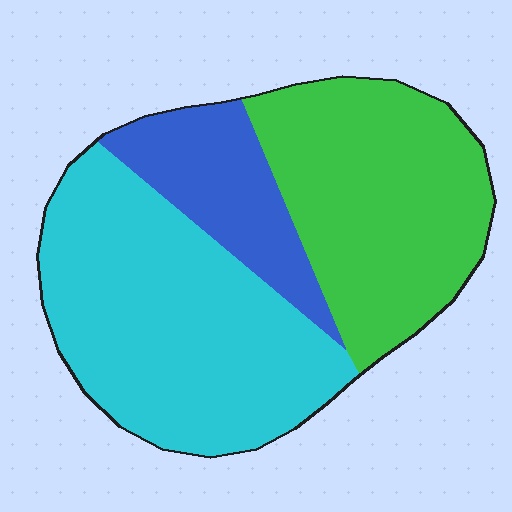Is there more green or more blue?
Green.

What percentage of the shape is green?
Green takes up between a quarter and a half of the shape.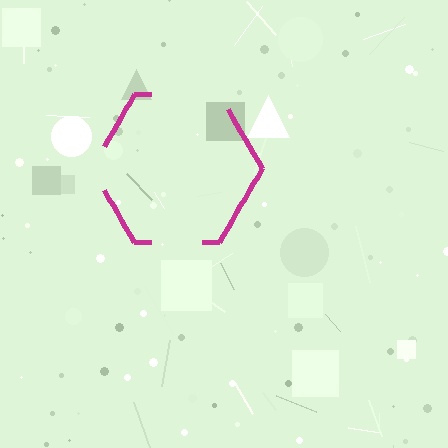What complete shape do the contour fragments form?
The contour fragments form a hexagon.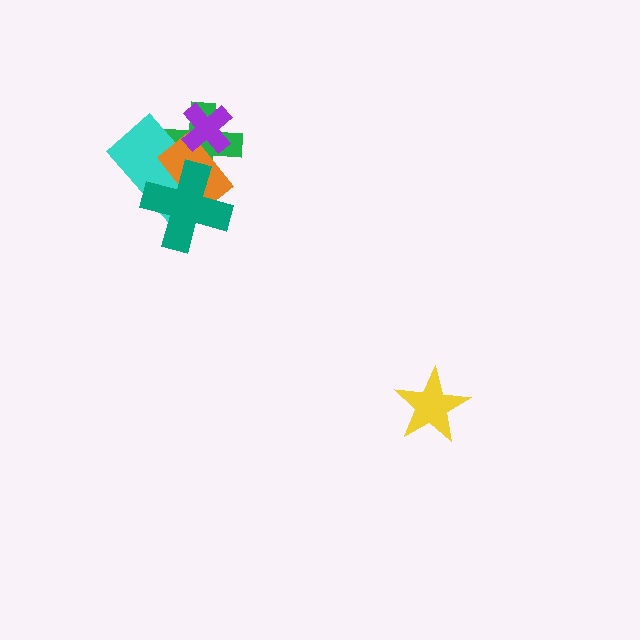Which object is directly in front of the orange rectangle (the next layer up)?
The purple cross is directly in front of the orange rectangle.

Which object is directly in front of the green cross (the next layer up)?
The cyan rectangle is directly in front of the green cross.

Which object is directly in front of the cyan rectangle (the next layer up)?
The orange rectangle is directly in front of the cyan rectangle.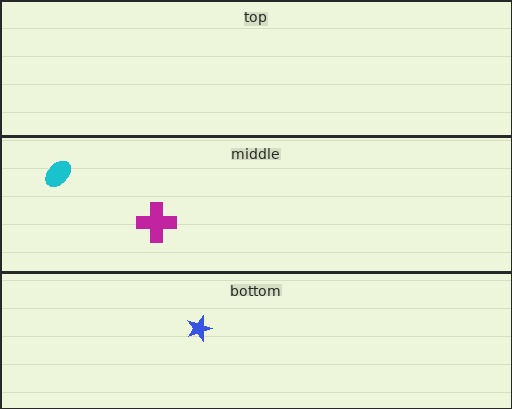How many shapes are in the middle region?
2.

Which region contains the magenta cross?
The middle region.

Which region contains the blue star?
The bottom region.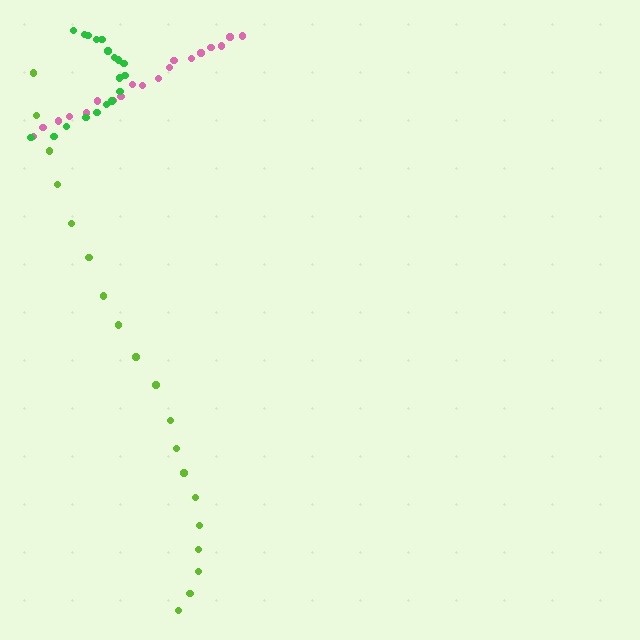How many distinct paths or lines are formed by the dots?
There are 3 distinct paths.